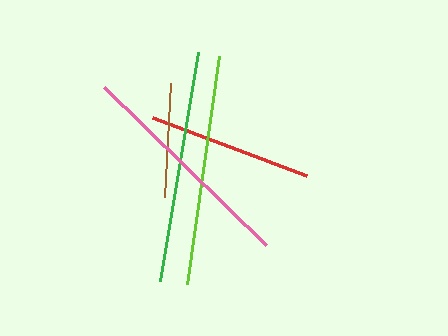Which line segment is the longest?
The green line is the longest at approximately 232 pixels.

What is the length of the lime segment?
The lime segment is approximately 230 pixels long.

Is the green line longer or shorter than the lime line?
The green line is longer than the lime line.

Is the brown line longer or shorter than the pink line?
The pink line is longer than the brown line.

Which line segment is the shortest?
The brown line is the shortest at approximately 115 pixels.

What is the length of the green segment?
The green segment is approximately 232 pixels long.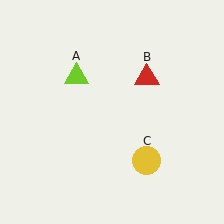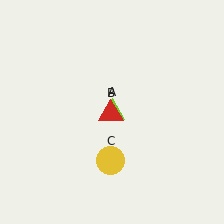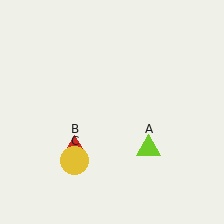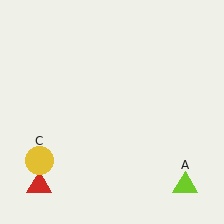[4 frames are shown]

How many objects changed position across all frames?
3 objects changed position: lime triangle (object A), red triangle (object B), yellow circle (object C).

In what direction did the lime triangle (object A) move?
The lime triangle (object A) moved down and to the right.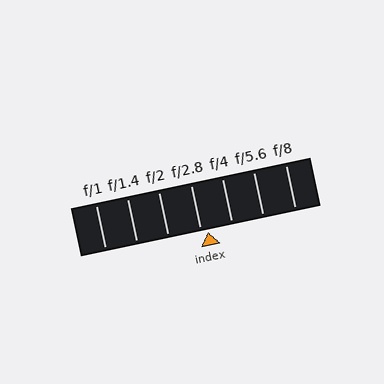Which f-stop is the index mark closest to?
The index mark is closest to f/2.8.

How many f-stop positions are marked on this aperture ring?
There are 7 f-stop positions marked.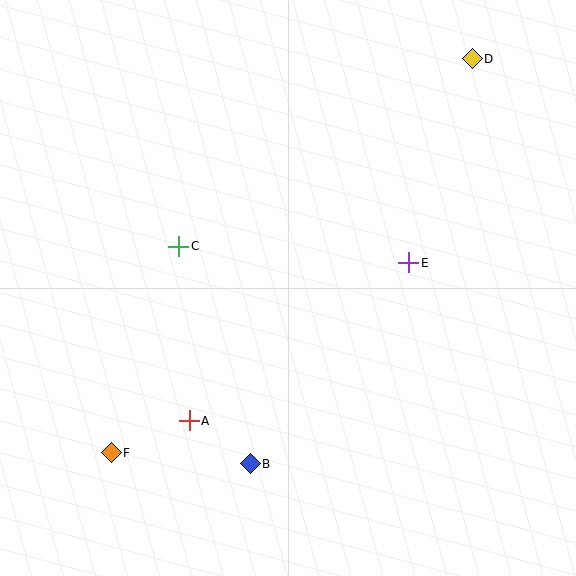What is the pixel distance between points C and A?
The distance between C and A is 175 pixels.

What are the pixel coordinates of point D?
Point D is at (472, 59).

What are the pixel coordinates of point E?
Point E is at (408, 263).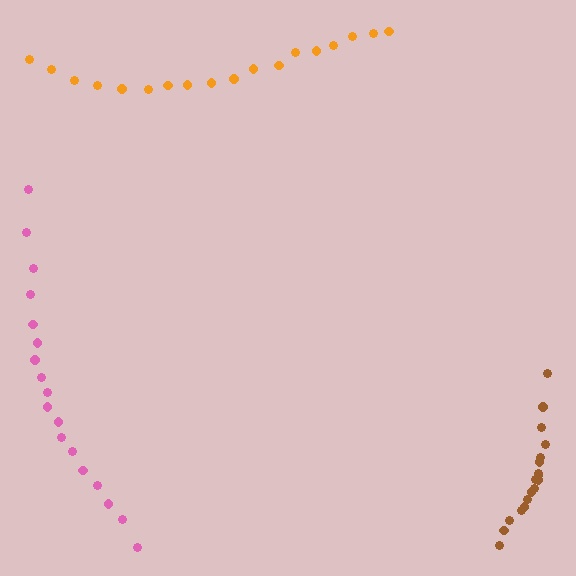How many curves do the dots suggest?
There are 3 distinct paths.